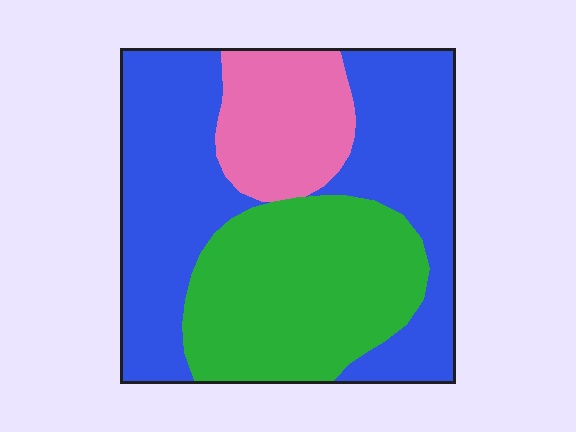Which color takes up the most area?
Blue, at roughly 50%.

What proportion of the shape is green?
Green takes up between a quarter and a half of the shape.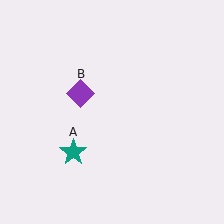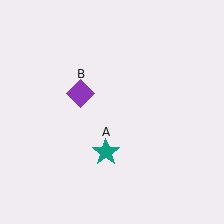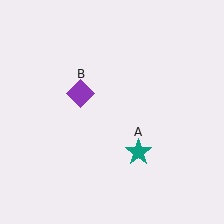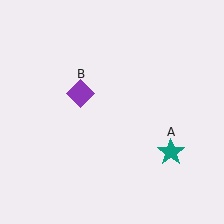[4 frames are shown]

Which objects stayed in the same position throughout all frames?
Purple diamond (object B) remained stationary.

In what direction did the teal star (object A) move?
The teal star (object A) moved right.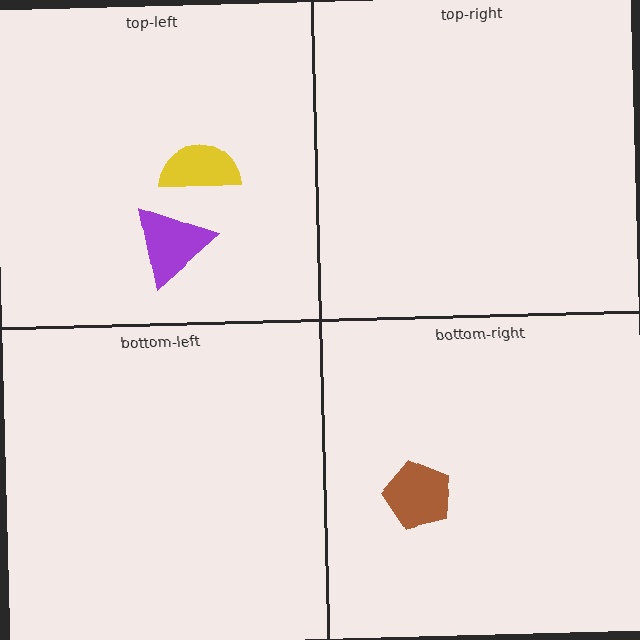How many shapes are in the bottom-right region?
1.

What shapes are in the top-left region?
The yellow semicircle, the purple triangle.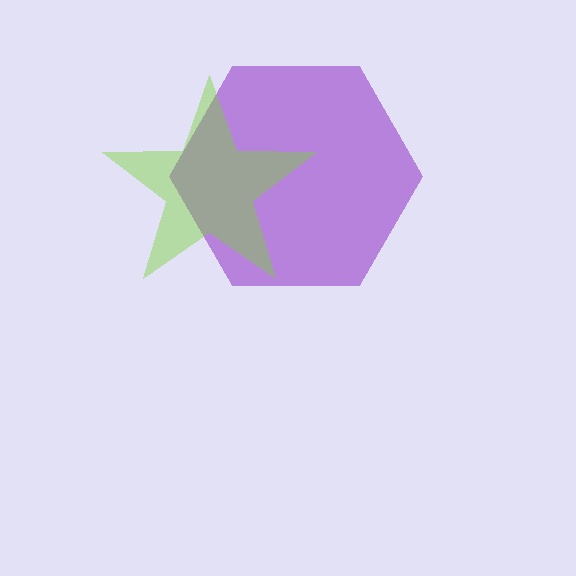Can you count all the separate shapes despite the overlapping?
Yes, there are 2 separate shapes.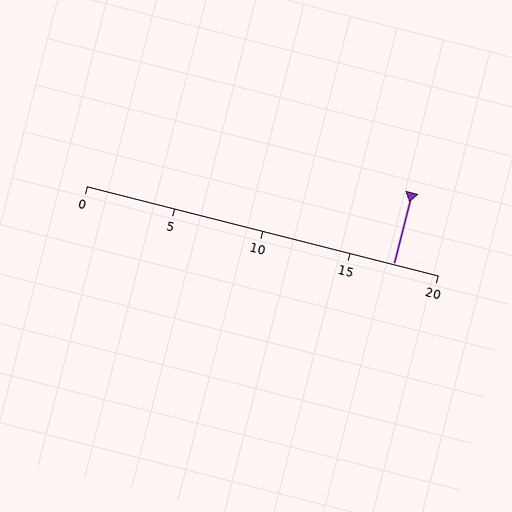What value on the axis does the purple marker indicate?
The marker indicates approximately 17.5.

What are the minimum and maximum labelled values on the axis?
The axis runs from 0 to 20.